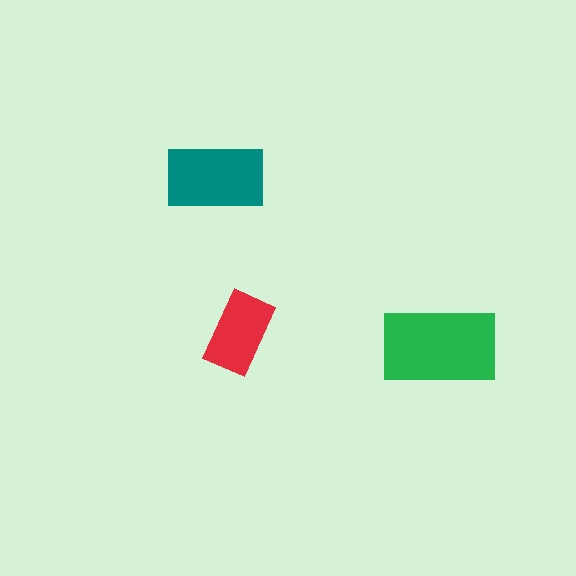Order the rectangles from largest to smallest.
the green one, the teal one, the red one.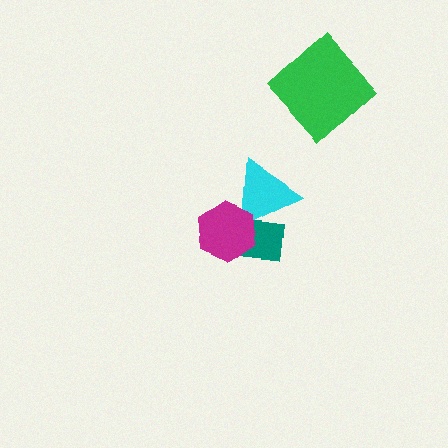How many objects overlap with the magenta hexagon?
2 objects overlap with the magenta hexagon.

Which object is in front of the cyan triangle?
The magenta hexagon is in front of the cyan triangle.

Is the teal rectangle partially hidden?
Yes, it is partially covered by another shape.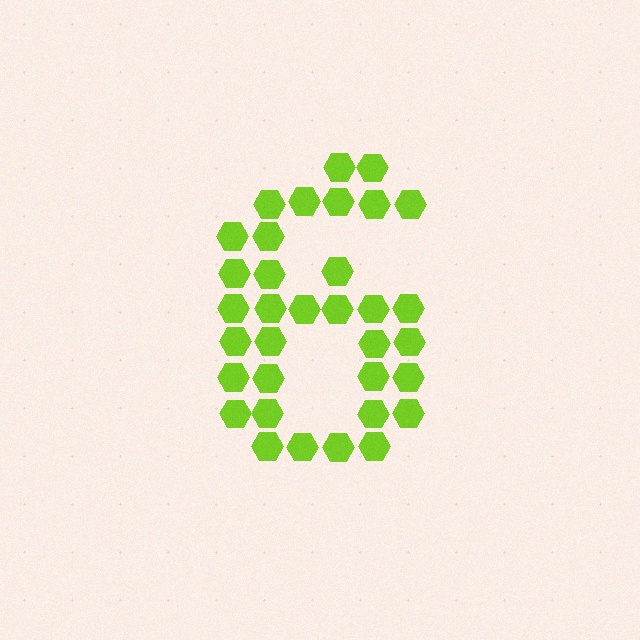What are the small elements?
The small elements are hexagons.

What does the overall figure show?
The overall figure shows the digit 6.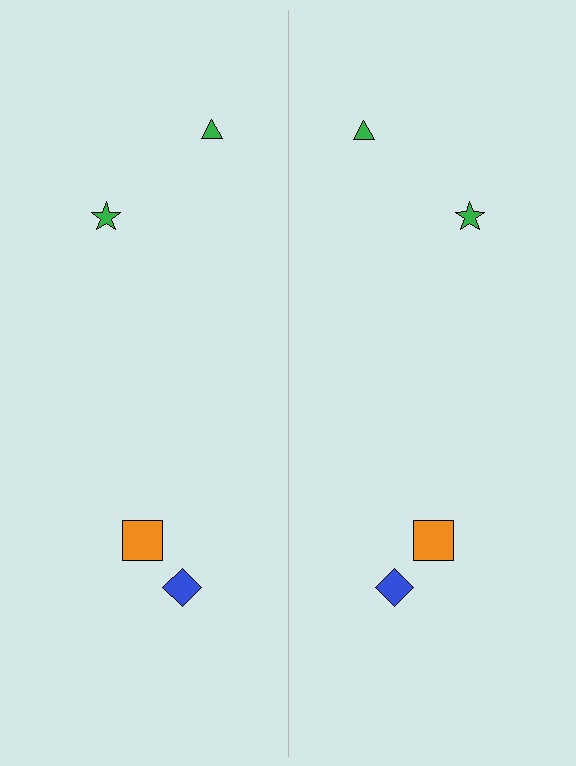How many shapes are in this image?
There are 8 shapes in this image.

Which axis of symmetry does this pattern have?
The pattern has a vertical axis of symmetry running through the center of the image.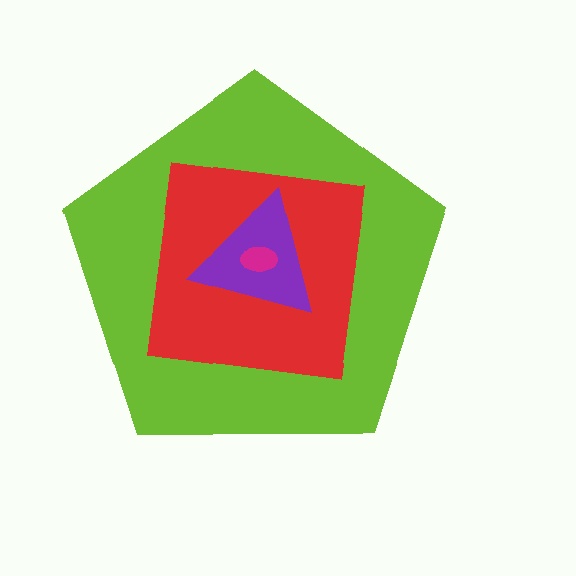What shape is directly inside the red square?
The purple triangle.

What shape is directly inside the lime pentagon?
The red square.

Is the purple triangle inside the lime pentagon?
Yes.